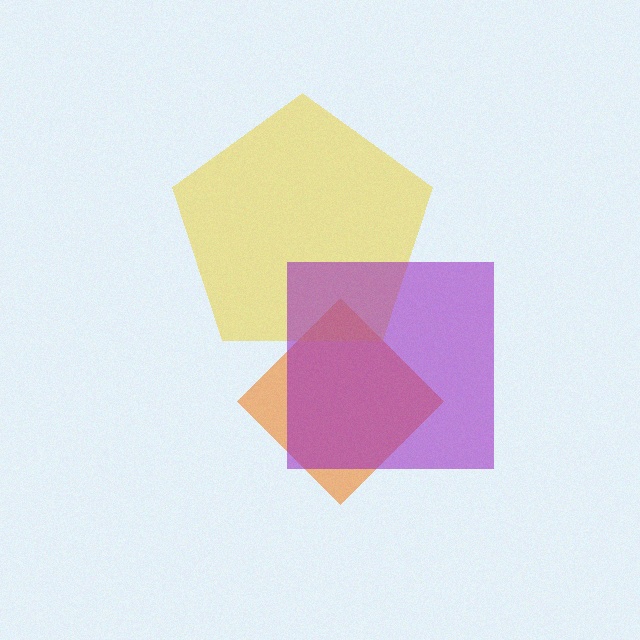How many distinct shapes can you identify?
There are 3 distinct shapes: an orange diamond, a yellow pentagon, a purple square.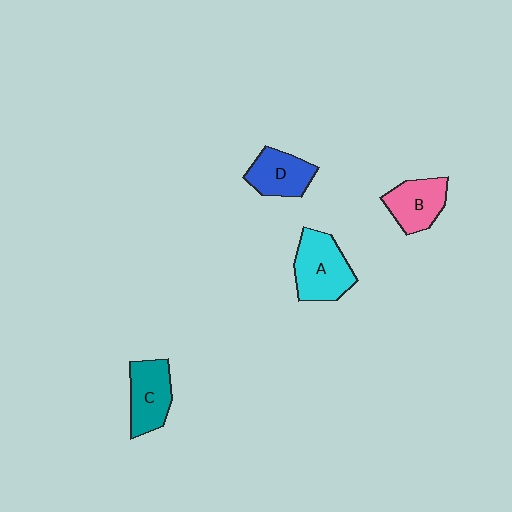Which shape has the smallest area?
Shape D (blue).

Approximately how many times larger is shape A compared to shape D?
Approximately 1.3 times.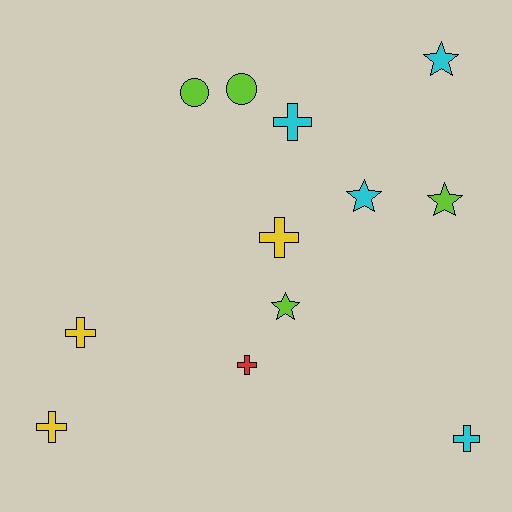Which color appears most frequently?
Lime, with 4 objects.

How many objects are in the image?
There are 12 objects.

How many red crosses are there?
There is 1 red cross.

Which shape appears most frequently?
Cross, with 6 objects.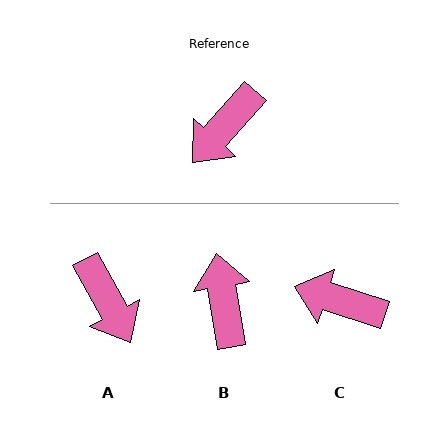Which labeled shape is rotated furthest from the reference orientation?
B, about 129 degrees away.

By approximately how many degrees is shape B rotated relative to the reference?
Approximately 129 degrees clockwise.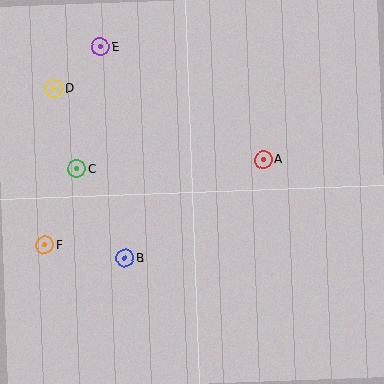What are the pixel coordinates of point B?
Point B is at (125, 258).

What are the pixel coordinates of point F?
Point F is at (45, 245).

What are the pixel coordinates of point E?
Point E is at (100, 47).